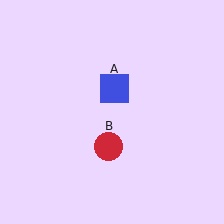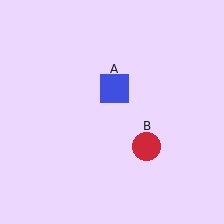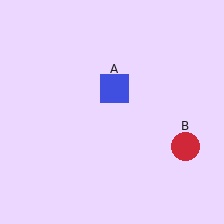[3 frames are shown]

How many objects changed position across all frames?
1 object changed position: red circle (object B).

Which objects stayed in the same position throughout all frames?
Blue square (object A) remained stationary.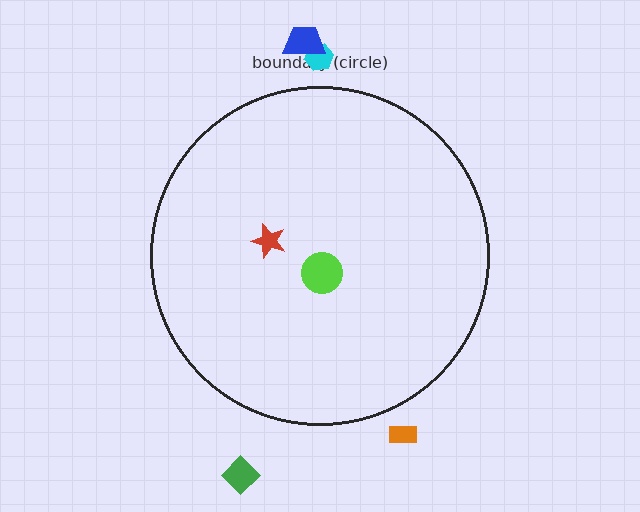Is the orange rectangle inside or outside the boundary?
Outside.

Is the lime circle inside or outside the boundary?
Inside.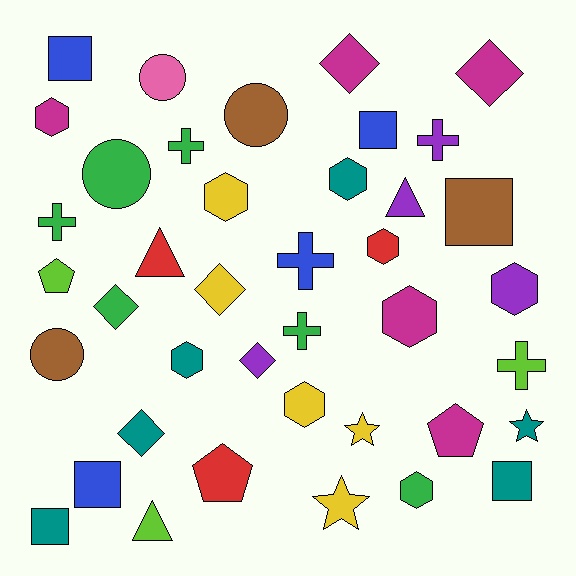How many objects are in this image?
There are 40 objects.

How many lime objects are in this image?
There are 3 lime objects.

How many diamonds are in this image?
There are 6 diamonds.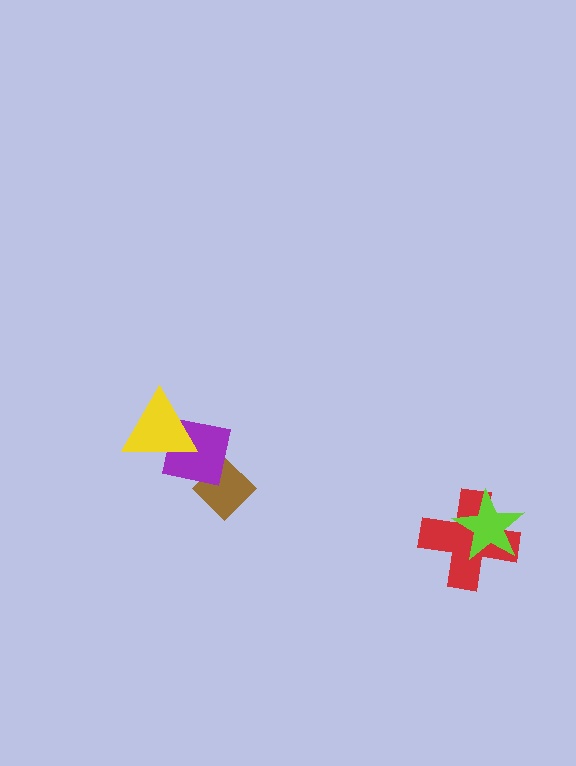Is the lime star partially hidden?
No, no other shape covers it.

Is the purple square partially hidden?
Yes, it is partially covered by another shape.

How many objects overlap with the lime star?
1 object overlaps with the lime star.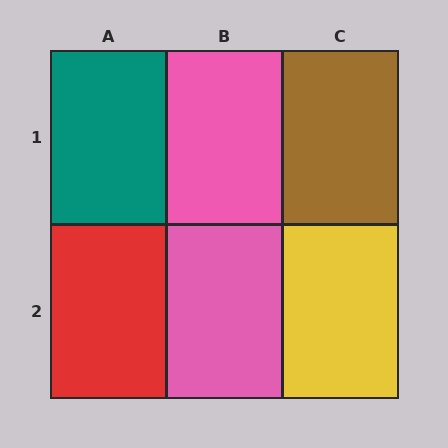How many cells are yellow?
1 cell is yellow.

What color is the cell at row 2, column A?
Red.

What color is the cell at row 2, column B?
Pink.